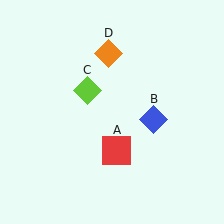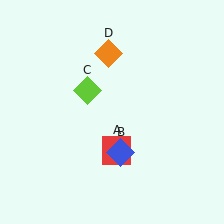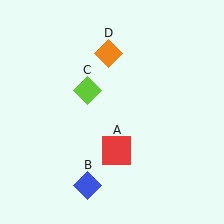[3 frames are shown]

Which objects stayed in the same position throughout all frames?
Red square (object A) and lime diamond (object C) and orange diamond (object D) remained stationary.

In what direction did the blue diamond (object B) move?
The blue diamond (object B) moved down and to the left.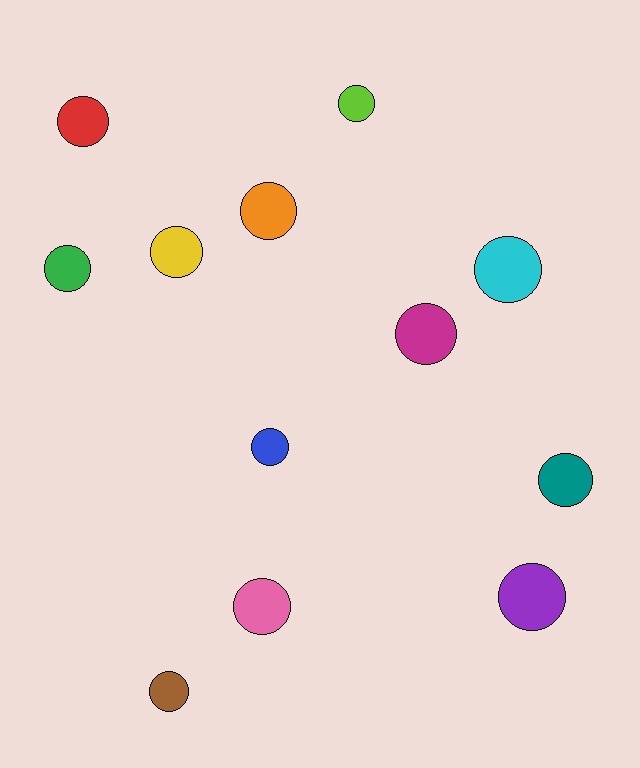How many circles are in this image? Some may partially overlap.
There are 12 circles.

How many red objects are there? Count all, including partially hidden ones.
There is 1 red object.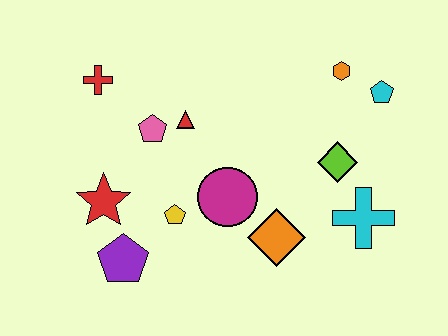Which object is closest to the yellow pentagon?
The magenta circle is closest to the yellow pentagon.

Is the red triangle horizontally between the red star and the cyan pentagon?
Yes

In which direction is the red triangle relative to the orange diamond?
The red triangle is above the orange diamond.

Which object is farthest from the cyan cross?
The red cross is farthest from the cyan cross.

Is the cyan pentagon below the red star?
No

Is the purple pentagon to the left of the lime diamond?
Yes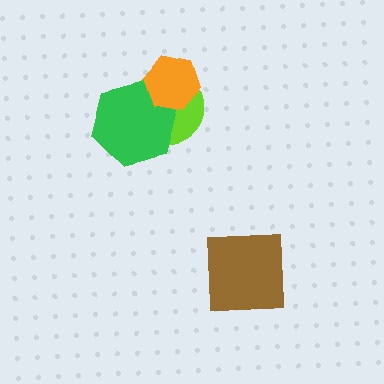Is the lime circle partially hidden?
Yes, it is partially covered by another shape.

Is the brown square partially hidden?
No, no other shape covers it.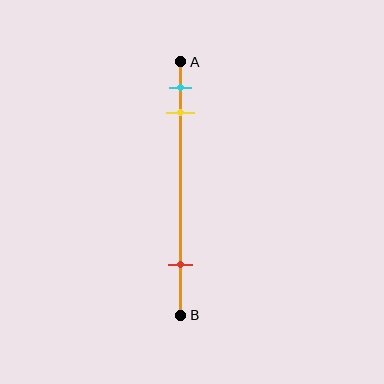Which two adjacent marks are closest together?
The cyan and yellow marks are the closest adjacent pair.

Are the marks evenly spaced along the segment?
No, the marks are not evenly spaced.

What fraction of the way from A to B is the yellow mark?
The yellow mark is approximately 20% (0.2) of the way from A to B.